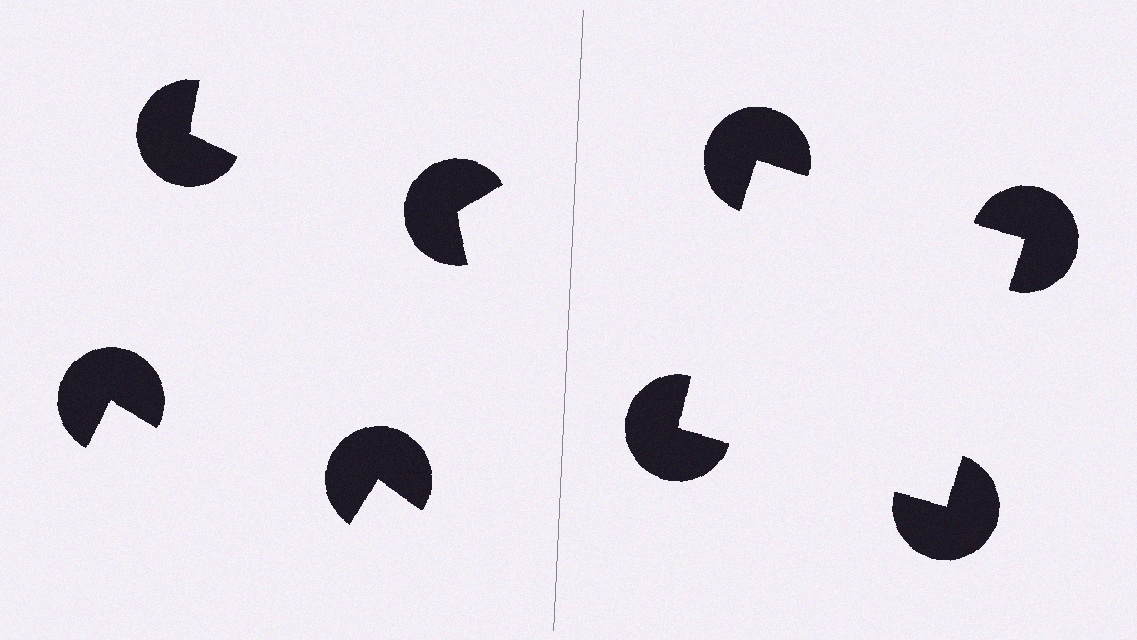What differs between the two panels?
The pac-man discs are positioned identically on both sides; only the wedge orientations differ. On the right they align to a square; on the left they are misaligned.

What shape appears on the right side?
An illusory square.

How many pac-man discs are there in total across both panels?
8 — 4 on each side.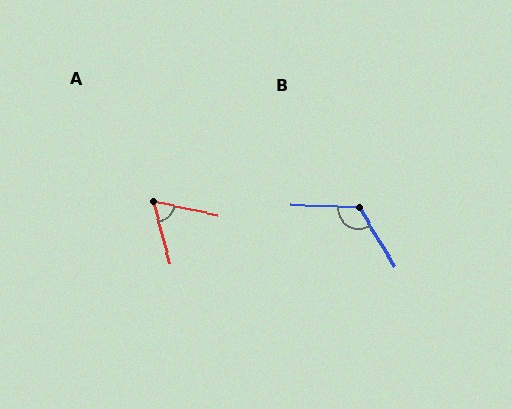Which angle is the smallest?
A, at approximately 63 degrees.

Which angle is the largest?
B, at approximately 124 degrees.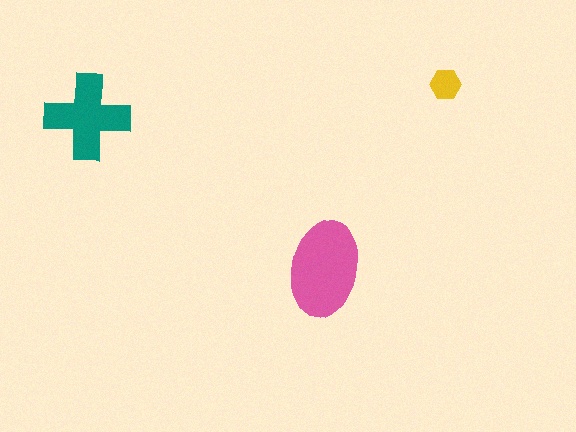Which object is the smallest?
The yellow hexagon.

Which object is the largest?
The pink ellipse.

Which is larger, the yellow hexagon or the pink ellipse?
The pink ellipse.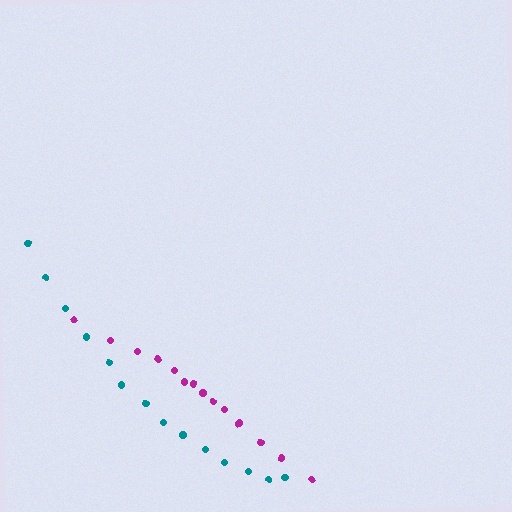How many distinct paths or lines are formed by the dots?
There are 2 distinct paths.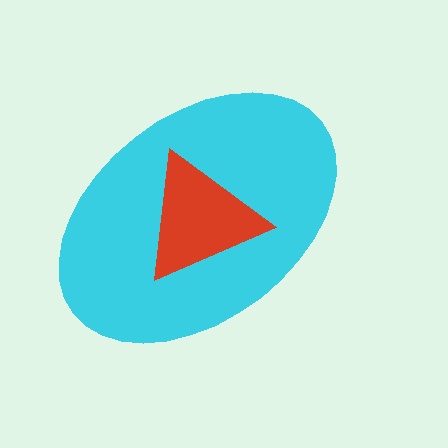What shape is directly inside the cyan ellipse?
The red triangle.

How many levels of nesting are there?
2.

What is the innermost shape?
The red triangle.